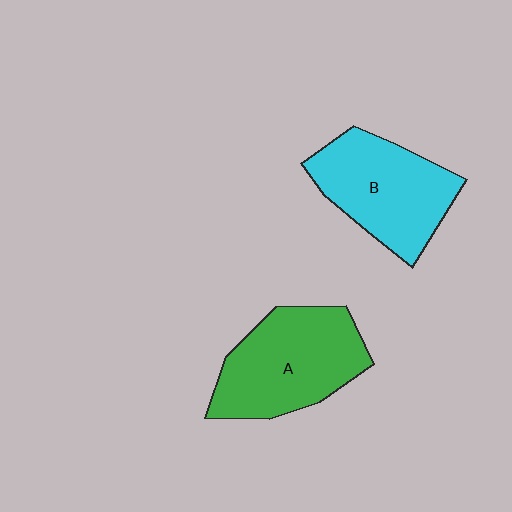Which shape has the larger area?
Shape A (green).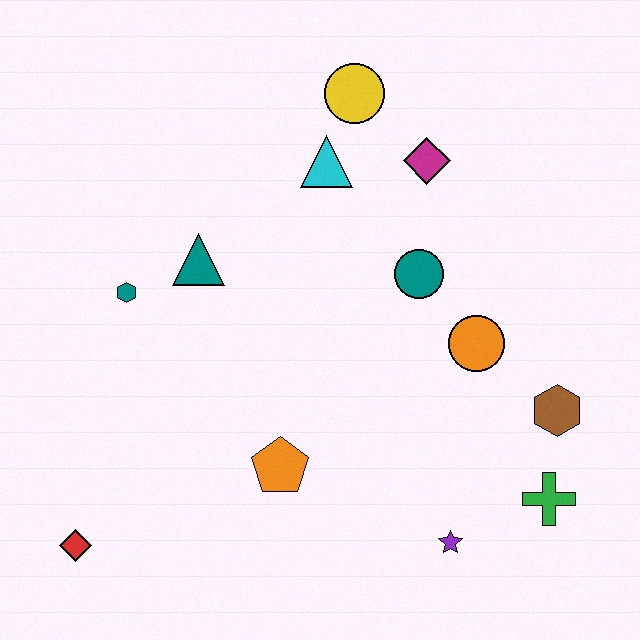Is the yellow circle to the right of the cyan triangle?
Yes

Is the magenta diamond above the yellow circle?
No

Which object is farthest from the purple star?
The yellow circle is farthest from the purple star.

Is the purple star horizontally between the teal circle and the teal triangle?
No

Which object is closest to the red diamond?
The orange pentagon is closest to the red diamond.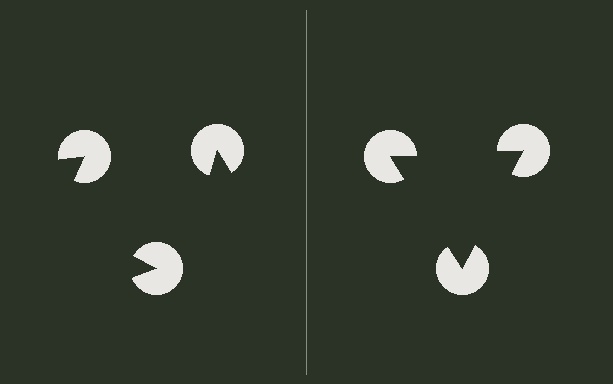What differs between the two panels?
The pac-man discs are positioned identically on both sides; only the wedge orientations differ. On the right they align to a triangle; on the left they are misaligned.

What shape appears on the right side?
An illusory triangle.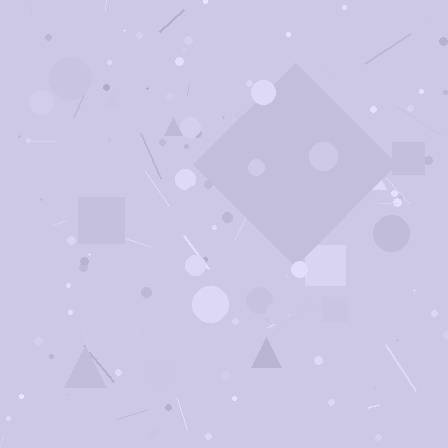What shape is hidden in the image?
A diamond is hidden in the image.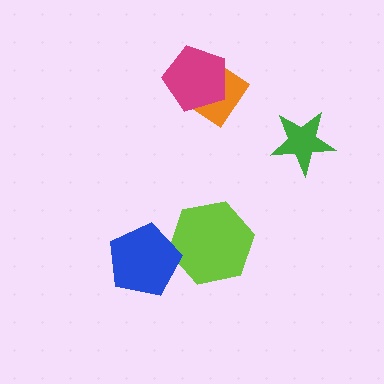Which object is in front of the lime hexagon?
The blue pentagon is in front of the lime hexagon.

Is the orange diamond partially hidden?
Yes, it is partially covered by another shape.